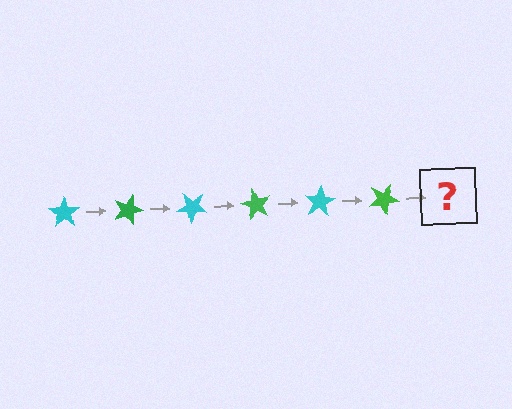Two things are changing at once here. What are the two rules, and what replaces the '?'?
The two rules are that it rotates 20 degrees each step and the color cycles through cyan and green. The '?' should be a cyan star, rotated 120 degrees from the start.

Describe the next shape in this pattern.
It should be a cyan star, rotated 120 degrees from the start.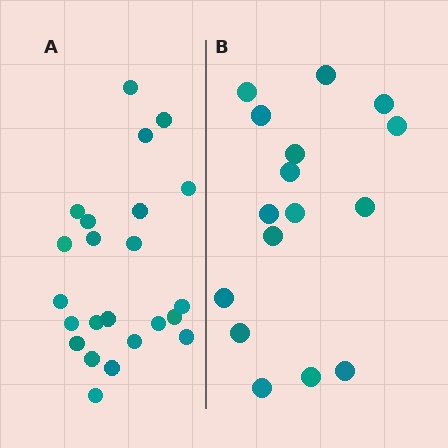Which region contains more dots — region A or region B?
Region A (the left region) has more dots.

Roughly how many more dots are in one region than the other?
Region A has roughly 8 or so more dots than region B.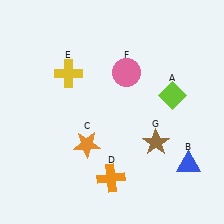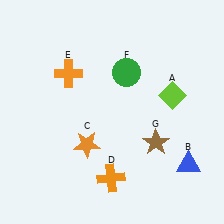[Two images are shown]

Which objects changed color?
E changed from yellow to orange. F changed from pink to green.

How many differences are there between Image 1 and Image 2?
There are 2 differences between the two images.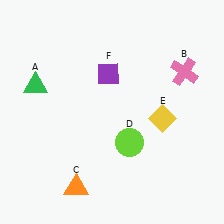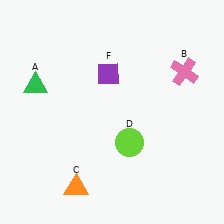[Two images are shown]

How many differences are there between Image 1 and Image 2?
There is 1 difference between the two images.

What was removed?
The yellow diamond (E) was removed in Image 2.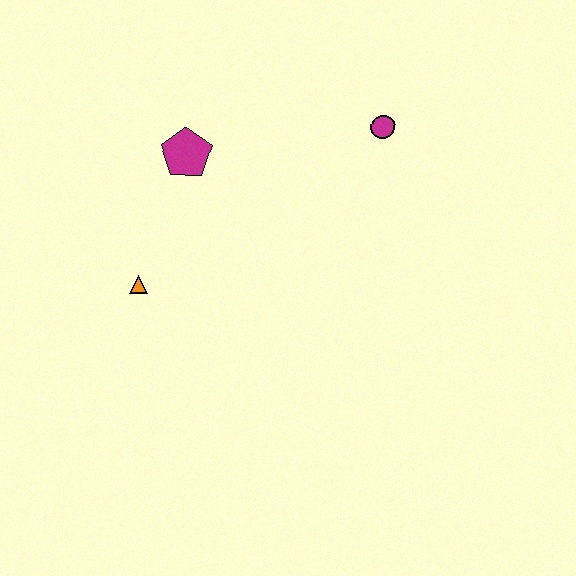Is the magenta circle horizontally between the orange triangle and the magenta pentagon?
No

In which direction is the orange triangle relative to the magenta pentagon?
The orange triangle is below the magenta pentagon.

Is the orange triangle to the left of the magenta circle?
Yes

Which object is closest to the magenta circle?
The magenta pentagon is closest to the magenta circle.